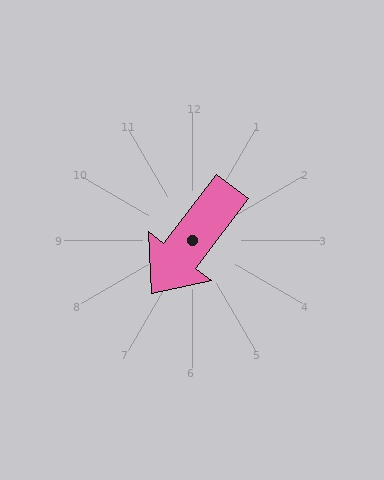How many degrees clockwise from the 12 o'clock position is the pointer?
Approximately 217 degrees.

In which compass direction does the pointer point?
Southwest.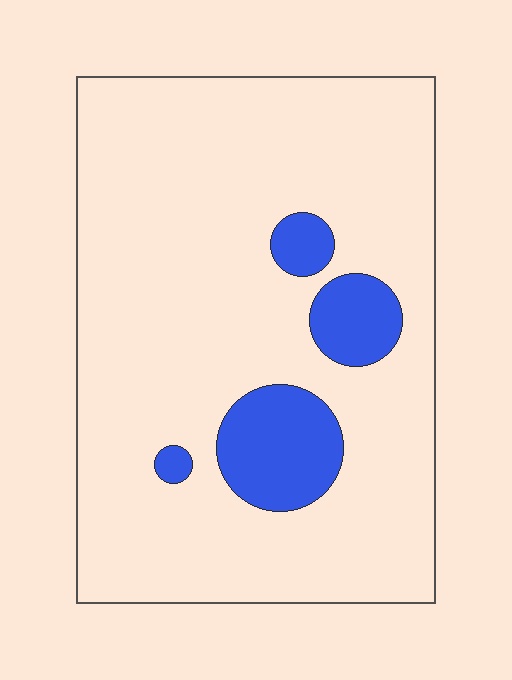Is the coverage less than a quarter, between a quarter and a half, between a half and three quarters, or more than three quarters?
Less than a quarter.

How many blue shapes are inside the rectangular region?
4.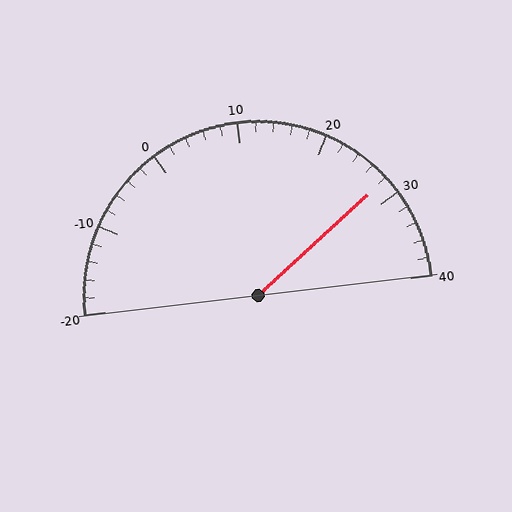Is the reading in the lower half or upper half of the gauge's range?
The reading is in the upper half of the range (-20 to 40).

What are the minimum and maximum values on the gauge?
The gauge ranges from -20 to 40.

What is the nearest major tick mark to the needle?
The nearest major tick mark is 30.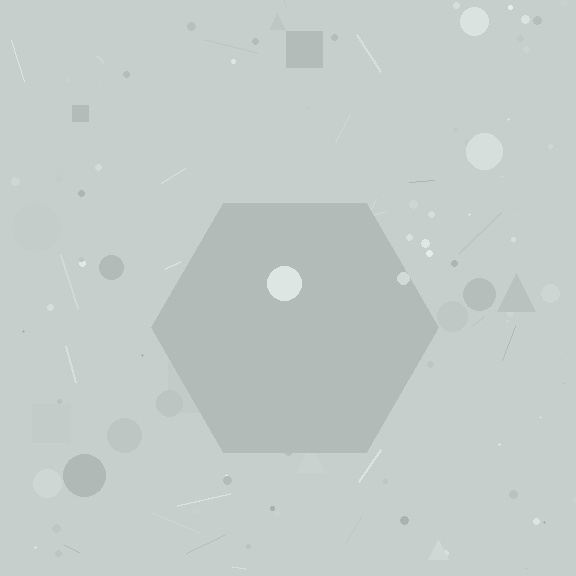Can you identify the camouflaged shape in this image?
The camouflaged shape is a hexagon.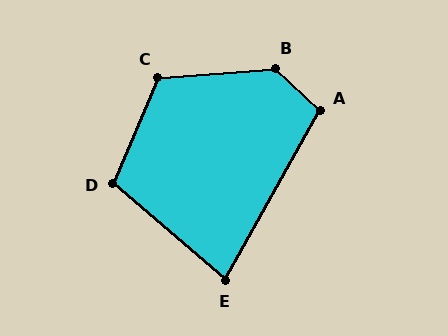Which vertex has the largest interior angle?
B, at approximately 132 degrees.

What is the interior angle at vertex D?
Approximately 108 degrees (obtuse).